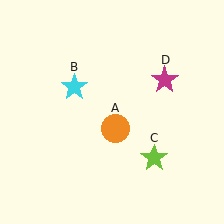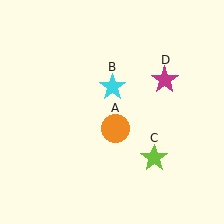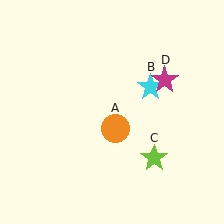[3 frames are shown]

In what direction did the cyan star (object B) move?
The cyan star (object B) moved right.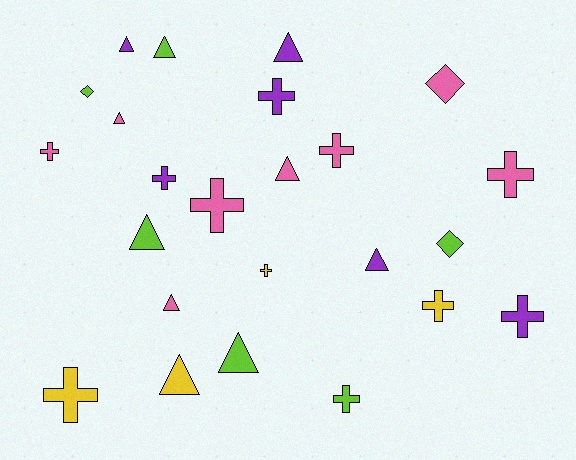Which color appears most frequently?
Pink, with 8 objects.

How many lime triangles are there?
There are 3 lime triangles.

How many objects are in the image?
There are 24 objects.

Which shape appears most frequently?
Cross, with 11 objects.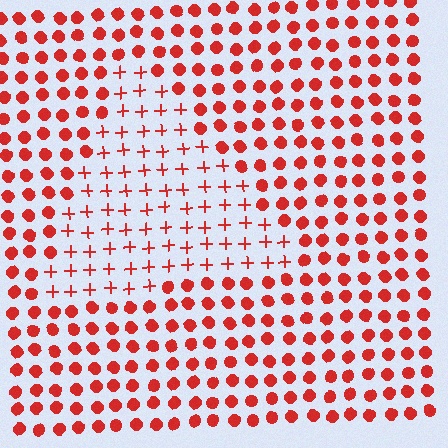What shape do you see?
I see a triangle.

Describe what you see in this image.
The image is filled with small red elements arranged in a uniform grid. A triangle-shaped region contains plus signs, while the surrounding area contains circles. The boundary is defined purely by the change in element shape.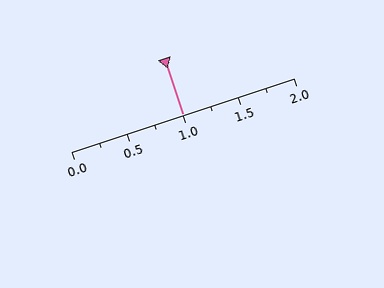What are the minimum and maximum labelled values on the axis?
The axis runs from 0.0 to 2.0.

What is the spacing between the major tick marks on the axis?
The major ticks are spaced 0.5 apart.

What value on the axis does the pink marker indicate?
The marker indicates approximately 1.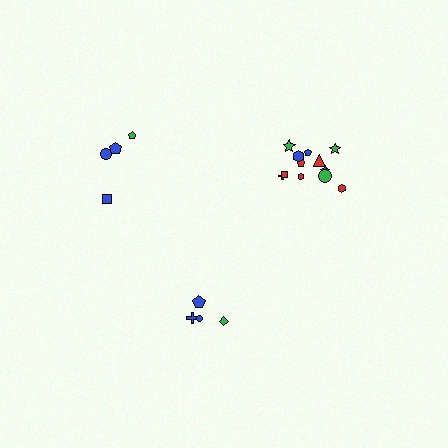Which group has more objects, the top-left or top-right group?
The top-right group.